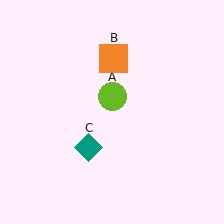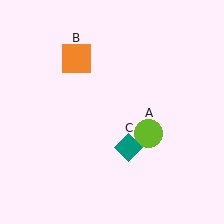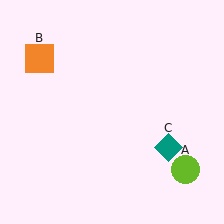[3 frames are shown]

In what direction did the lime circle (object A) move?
The lime circle (object A) moved down and to the right.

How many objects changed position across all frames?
3 objects changed position: lime circle (object A), orange square (object B), teal diamond (object C).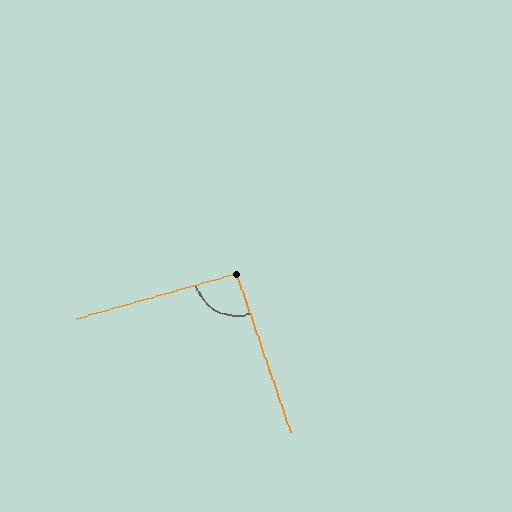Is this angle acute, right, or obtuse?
It is approximately a right angle.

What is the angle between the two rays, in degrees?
Approximately 93 degrees.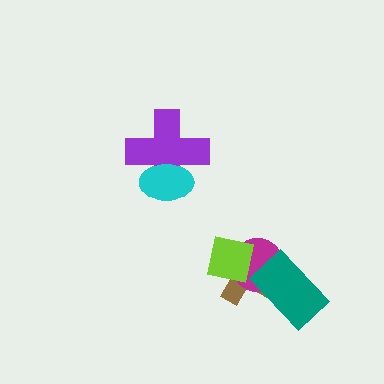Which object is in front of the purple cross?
The cyan ellipse is in front of the purple cross.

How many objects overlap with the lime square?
2 objects overlap with the lime square.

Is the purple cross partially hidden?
Yes, it is partially covered by another shape.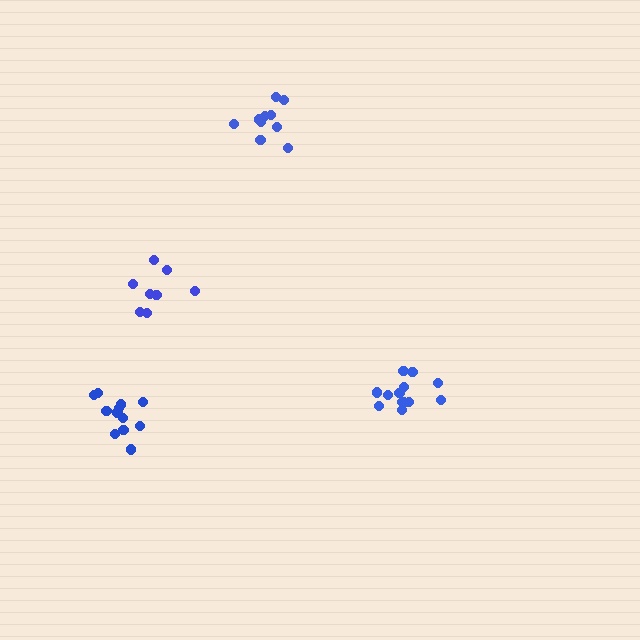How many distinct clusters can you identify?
There are 4 distinct clusters.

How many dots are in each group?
Group 1: 8 dots, Group 2: 10 dots, Group 3: 13 dots, Group 4: 12 dots (43 total).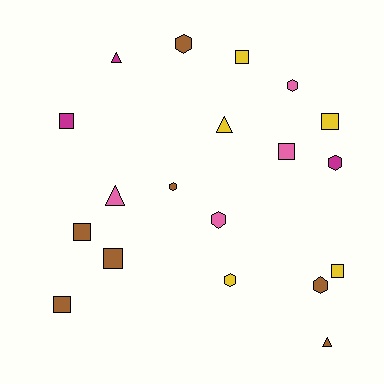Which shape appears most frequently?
Square, with 8 objects.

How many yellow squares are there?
There are 3 yellow squares.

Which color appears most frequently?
Brown, with 7 objects.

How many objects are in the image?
There are 19 objects.